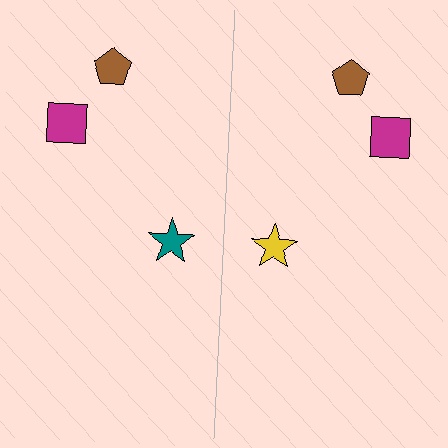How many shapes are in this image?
There are 6 shapes in this image.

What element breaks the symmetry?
The yellow star on the right side breaks the symmetry — its mirror counterpart is teal.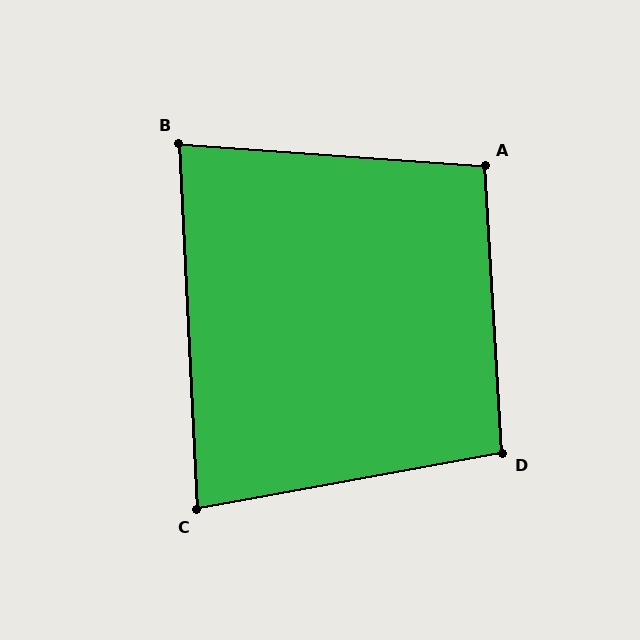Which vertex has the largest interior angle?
A, at approximately 98 degrees.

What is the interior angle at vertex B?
Approximately 83 degrees (acute).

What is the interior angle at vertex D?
Approximately 97 degrees (obtuse).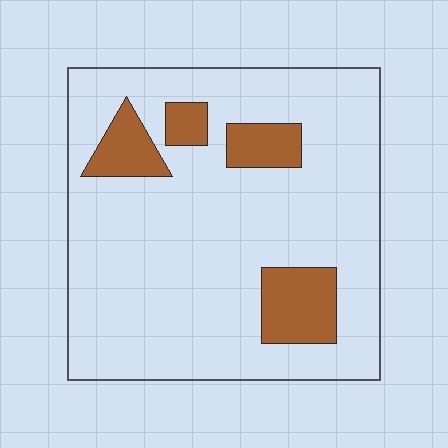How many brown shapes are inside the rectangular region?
4.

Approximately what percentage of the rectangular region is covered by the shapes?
Approximately 15%.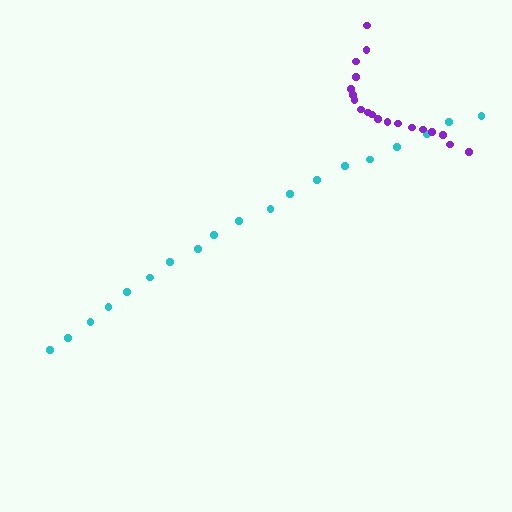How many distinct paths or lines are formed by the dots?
There are 2 distinct paths.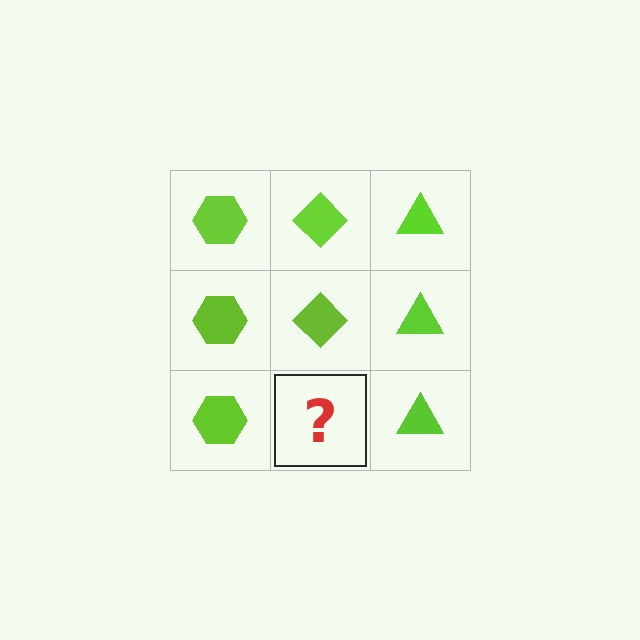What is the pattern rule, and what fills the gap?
The rule is that each column has a consistent shape. The gap should be filled with a lime diamond.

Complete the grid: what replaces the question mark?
The question mark should be replaced with a lime diamond.